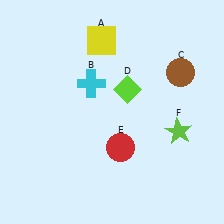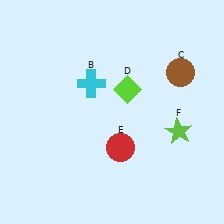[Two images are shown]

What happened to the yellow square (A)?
The yellow square (A) was removed in Image 2. It was in the top-left area of Image 1.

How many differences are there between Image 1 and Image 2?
There is 1 difference between the two images.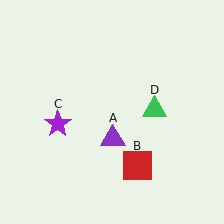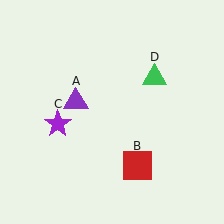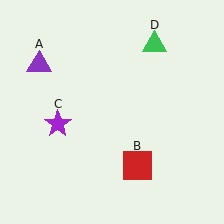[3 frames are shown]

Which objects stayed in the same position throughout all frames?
Red square (object B) and purple star (object C) remained stationary.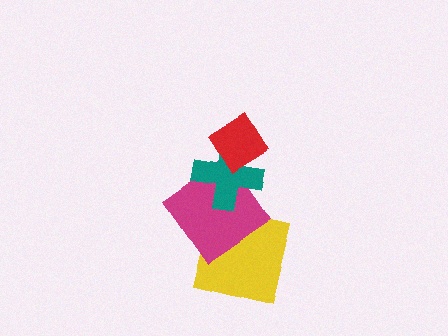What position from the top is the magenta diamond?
The magenta diamond is 3rd from the top.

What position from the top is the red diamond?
The red diamond is 1st from the top.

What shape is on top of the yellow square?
The magenta diamond is on top of the yellow square.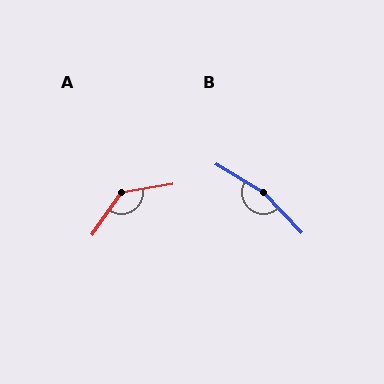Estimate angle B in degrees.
Approximately 165 degrees.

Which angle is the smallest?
A, at approximately 134 degrees.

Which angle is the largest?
B, at approximately 165 degrees.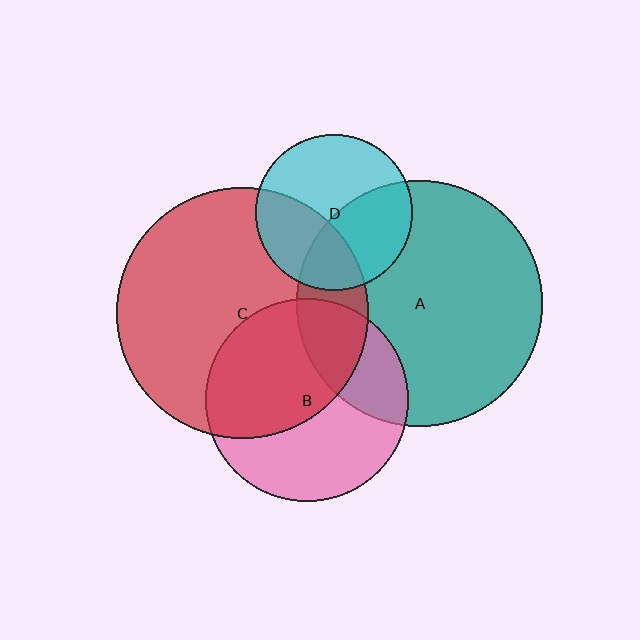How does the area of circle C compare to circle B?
Approximately 1.5 times.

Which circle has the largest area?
Circle C (red).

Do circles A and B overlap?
Yes.